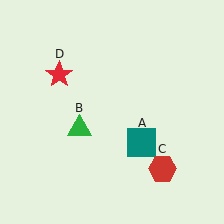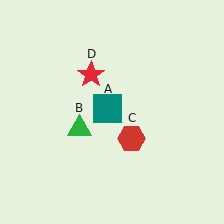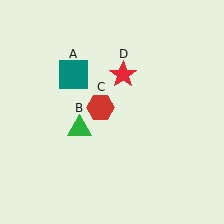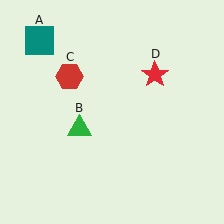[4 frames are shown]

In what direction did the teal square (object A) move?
The teal square (object A) moved up and to the left.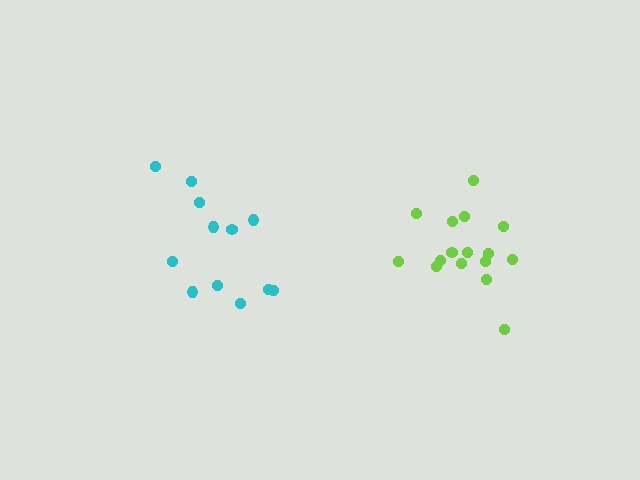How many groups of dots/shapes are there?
There are 2 groups.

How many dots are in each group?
Group 1: 16 dots, Group 2: 12 dots (28 total).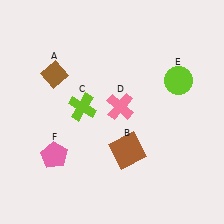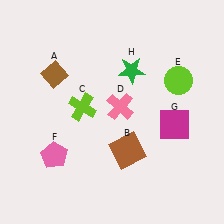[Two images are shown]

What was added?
A magenta square (G), a green star (H) were added in Image 2.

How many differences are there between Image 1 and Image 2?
There are 2 differences between the two images.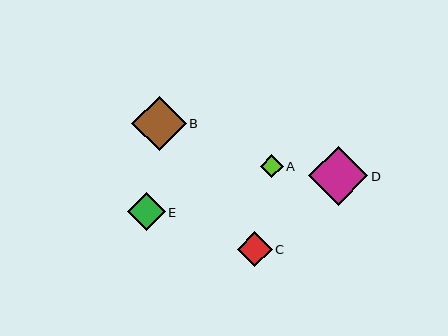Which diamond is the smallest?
Diamond A is the smallest with a size of approximately 23 pixels.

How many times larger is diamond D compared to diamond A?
Diamond D is approximately 2.5 times the size of diamond A.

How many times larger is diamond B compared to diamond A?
Diamond B is approximately 2.3 times the size of diamond A.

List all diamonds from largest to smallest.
From largest to smallest: D, B, E, C, A.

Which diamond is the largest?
Diamond D is the largest with a size of approximately 59 pixels.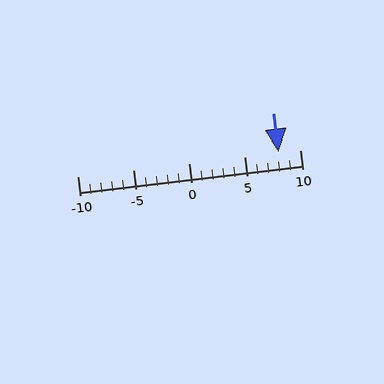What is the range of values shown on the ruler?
The ruler shows values from -10 to 10.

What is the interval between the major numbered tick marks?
The major tick marks are spaced 5 units apart.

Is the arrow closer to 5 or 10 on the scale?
The arrow is closer to 10.